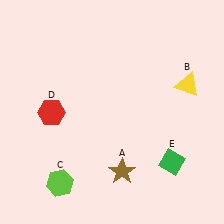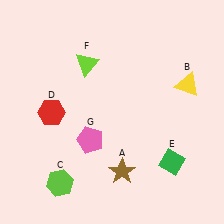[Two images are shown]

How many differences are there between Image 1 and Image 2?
There are 2 differences between the two images.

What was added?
A lime triangle (F), a pink pentagon (G) were added in Image 2.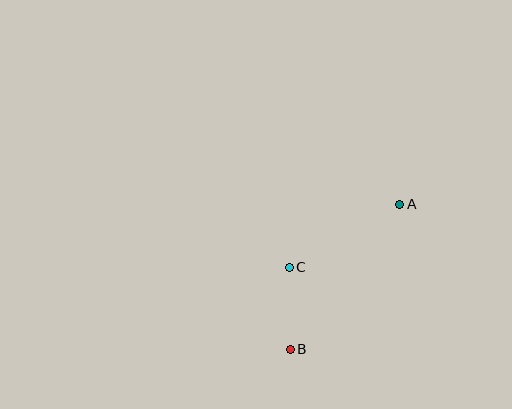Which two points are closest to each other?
Points B and C are closest to each other.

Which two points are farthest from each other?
Points A and B are farthest from each other.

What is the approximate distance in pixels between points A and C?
The distance between A and C is approximately 127 pixels.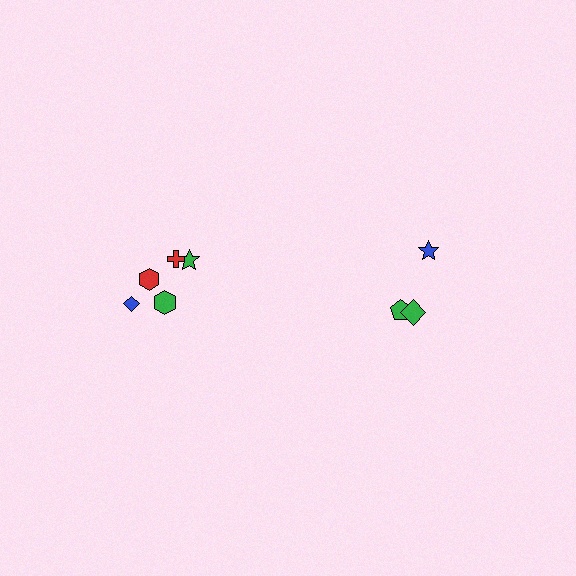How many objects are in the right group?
There are 3 objects.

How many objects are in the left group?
There are 5 objects.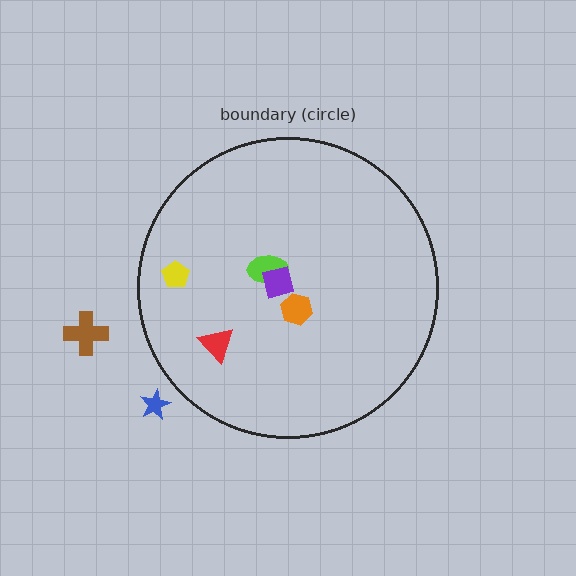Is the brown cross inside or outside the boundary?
Outside.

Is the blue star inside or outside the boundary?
Outside.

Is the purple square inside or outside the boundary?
Inside.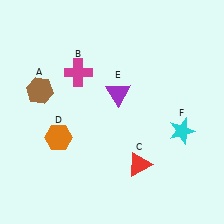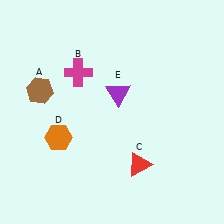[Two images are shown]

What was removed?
The cyan star (F) was removed in Image 2.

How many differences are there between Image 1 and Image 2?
There is 1 difference between the two images.